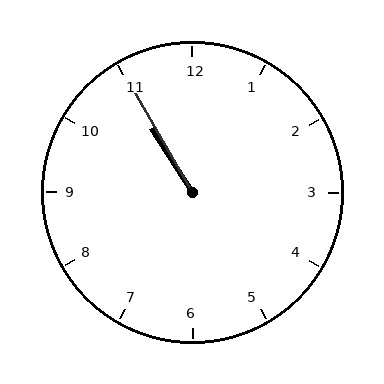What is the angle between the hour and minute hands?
Approximately 2 degrees.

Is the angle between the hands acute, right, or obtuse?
It is acute.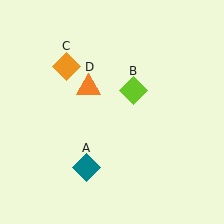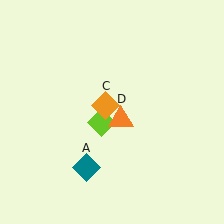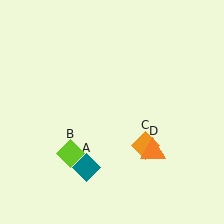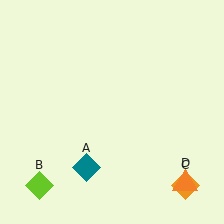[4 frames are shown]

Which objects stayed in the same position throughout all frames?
Teal diamond (object A) remained stationary.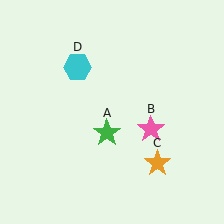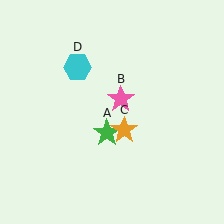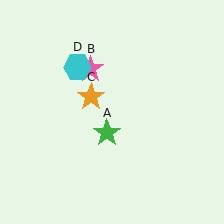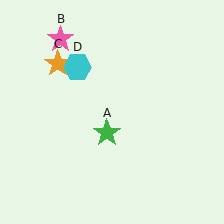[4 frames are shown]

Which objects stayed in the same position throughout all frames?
Green star (object A) and cyan hexagon (object D) remained stationary.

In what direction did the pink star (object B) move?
The pink star (object B) moved up and to the left.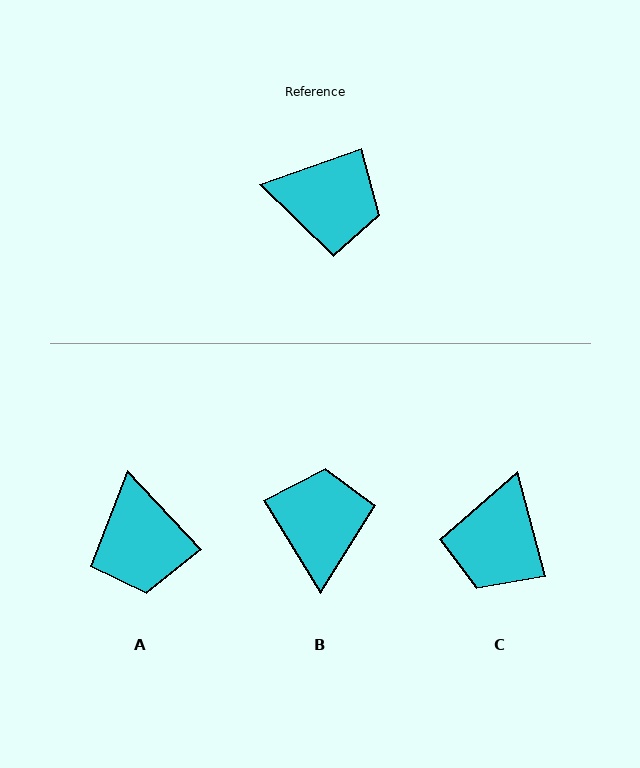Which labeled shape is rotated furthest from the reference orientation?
B, about 102 degrees away.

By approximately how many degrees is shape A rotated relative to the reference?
Approximately 67 degrees clockwise.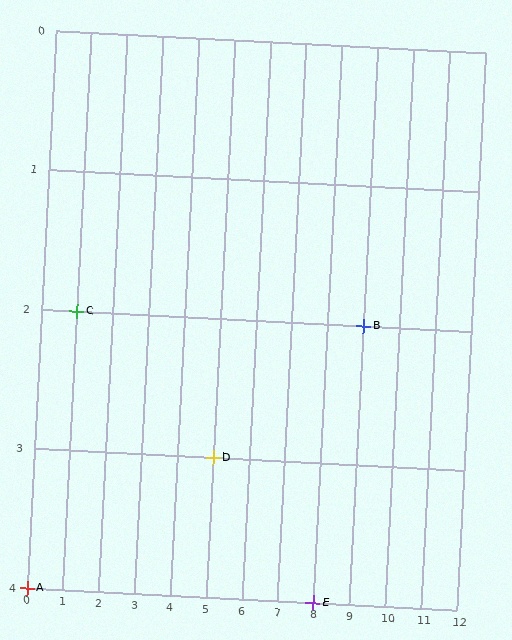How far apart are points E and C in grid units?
Points E and C are 7 columns and 2 rows apart (about 7.3 grid units diagonally).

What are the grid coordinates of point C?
Point C is at grid coordinates (1, 2).